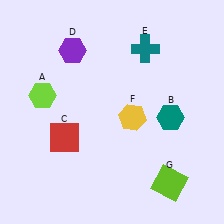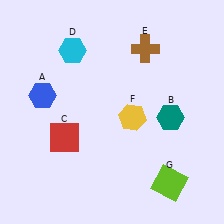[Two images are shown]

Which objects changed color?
A changed from lime to blue. D changed from purple to cyan. E changed from teal to brown.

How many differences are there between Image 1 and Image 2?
There are 3 differences between the two images.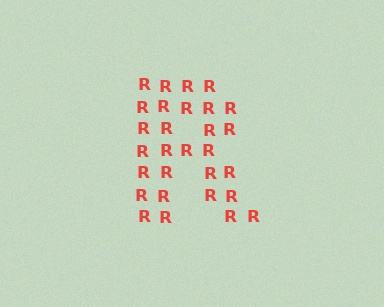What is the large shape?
The large shape is the letter R.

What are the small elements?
The small elements are letter R's.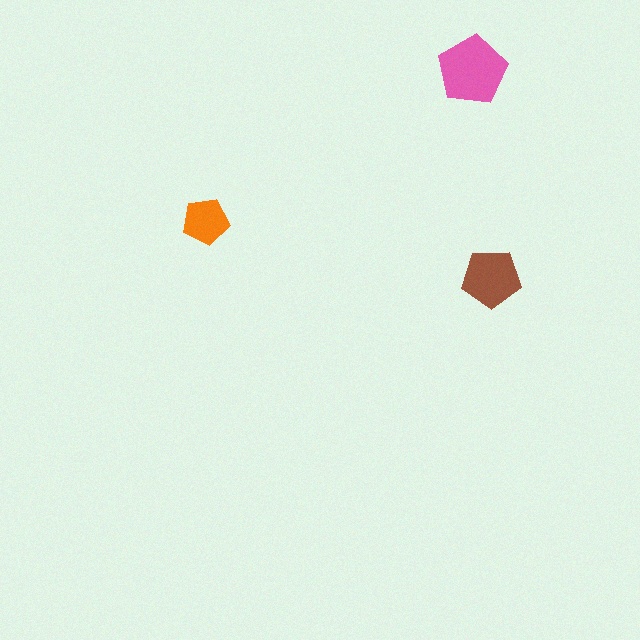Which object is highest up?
The pink pentagon is topmost.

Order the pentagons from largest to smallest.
the pink one, the brown one, the orange one.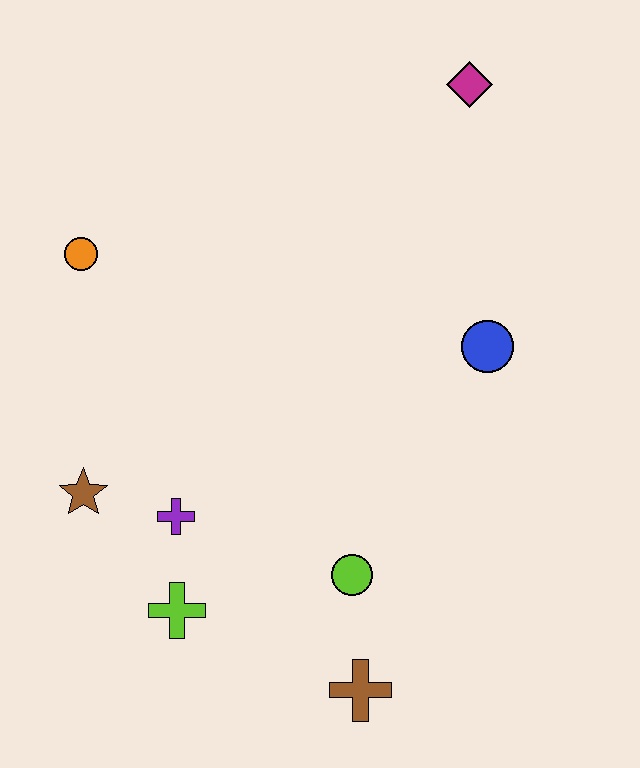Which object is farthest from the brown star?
The magenta diamond is farthest from the brown star.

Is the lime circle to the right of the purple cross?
Yes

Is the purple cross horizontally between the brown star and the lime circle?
Yes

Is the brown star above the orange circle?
No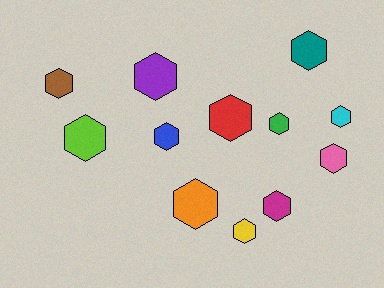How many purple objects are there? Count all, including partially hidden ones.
There is 1 purple object.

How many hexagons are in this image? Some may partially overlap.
There are 12 hexagons.